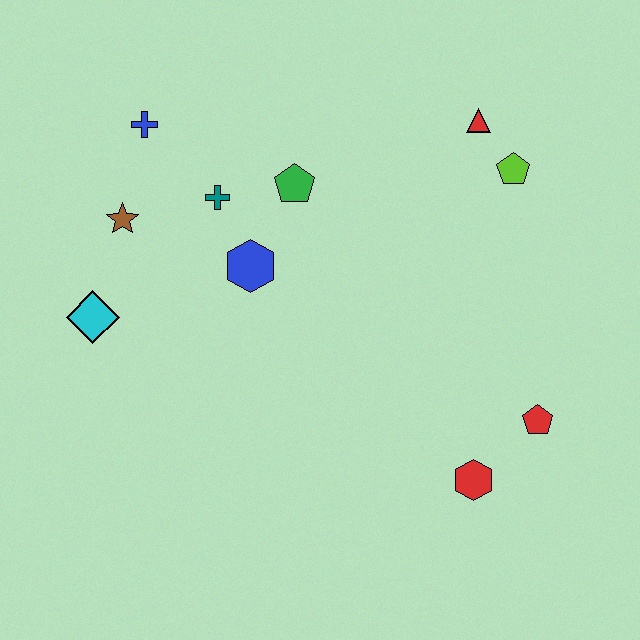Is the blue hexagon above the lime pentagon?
No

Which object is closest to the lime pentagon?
The red triangle is closest to the lime pentagon.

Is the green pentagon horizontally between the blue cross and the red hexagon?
Yes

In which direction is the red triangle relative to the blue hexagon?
The red triangle is to the right of the blue hexagon.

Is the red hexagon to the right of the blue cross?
Yes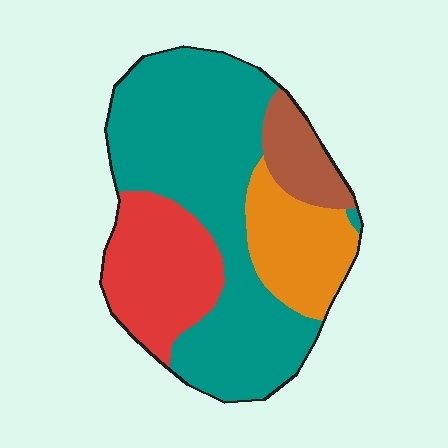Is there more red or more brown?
Red.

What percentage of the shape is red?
Red covers around 20% of the shape.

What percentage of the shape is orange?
Orange covers 16% of the shape.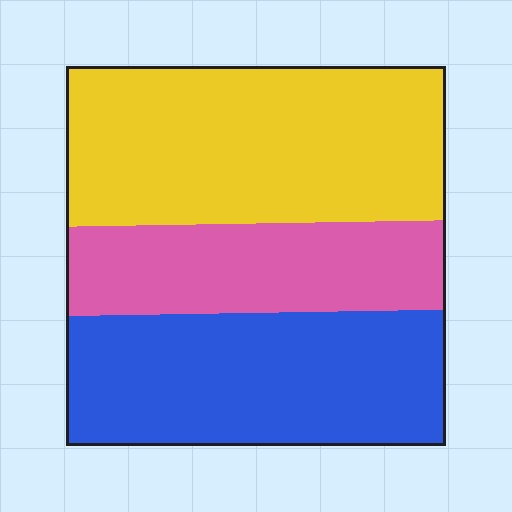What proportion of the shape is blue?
Blue takes up about one third (1/3) of the shape.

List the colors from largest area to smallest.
From largest to smallest: yellow, blue, pink.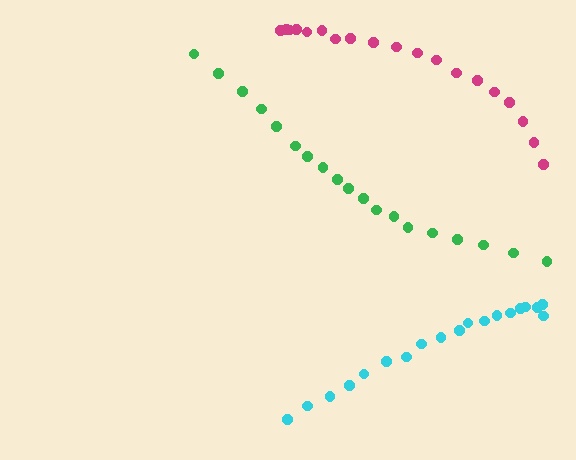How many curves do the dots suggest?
There are 3 distinct paths.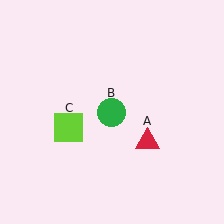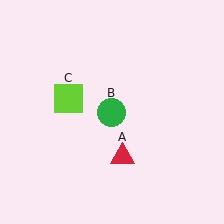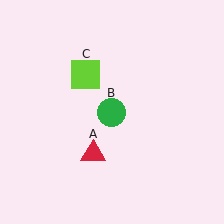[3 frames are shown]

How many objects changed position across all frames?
2 objects changed position: red triangle (object A), lime square (object C).